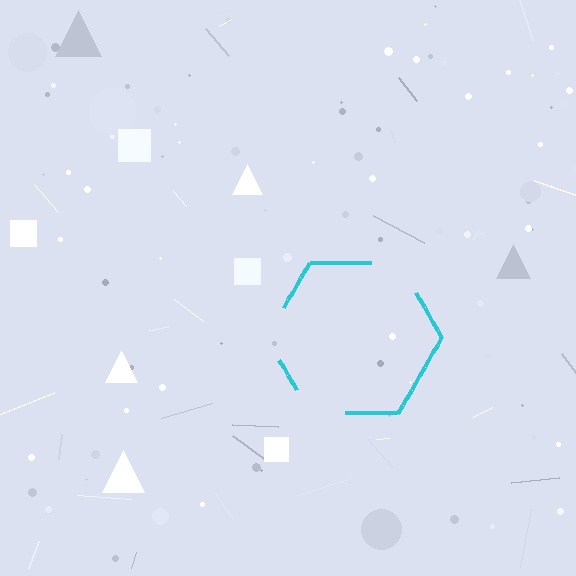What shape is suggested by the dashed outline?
The dashed outline suggests a hexagon.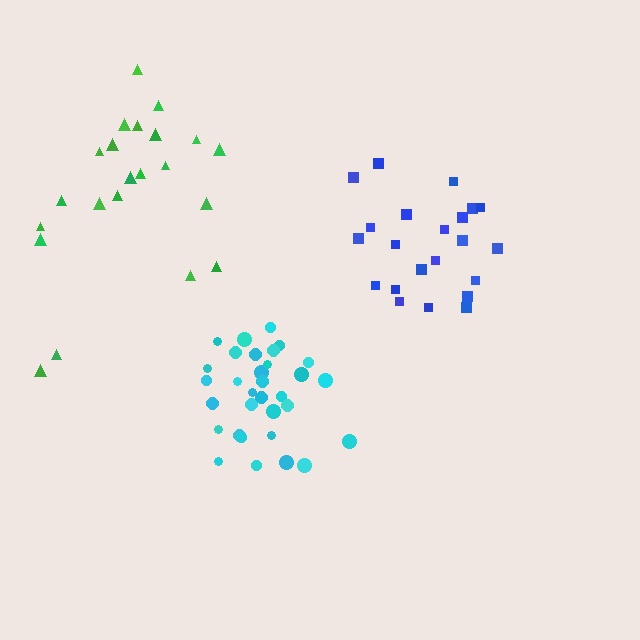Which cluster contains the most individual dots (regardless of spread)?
Cyan (32).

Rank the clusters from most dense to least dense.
cyan, blue, green.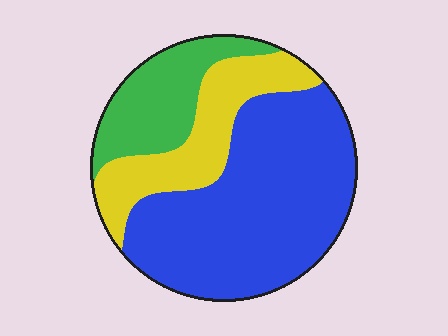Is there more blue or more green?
Blue.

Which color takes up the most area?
Blue, at roughly 60%.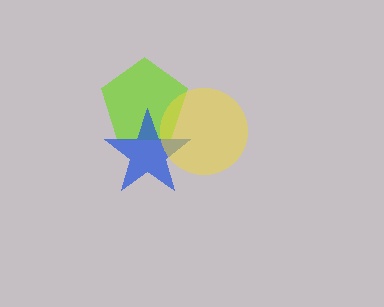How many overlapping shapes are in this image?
There are 3 overlapping shapes in the image.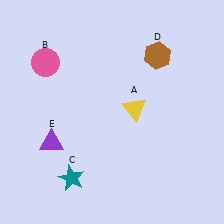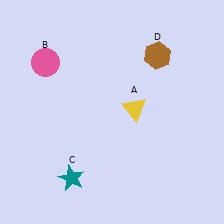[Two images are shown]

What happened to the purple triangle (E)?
The purple triangle (E) was removed in Image 2. It was in the bottom-left area of Image 1.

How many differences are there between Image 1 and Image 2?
There is 1 difference between the two images.